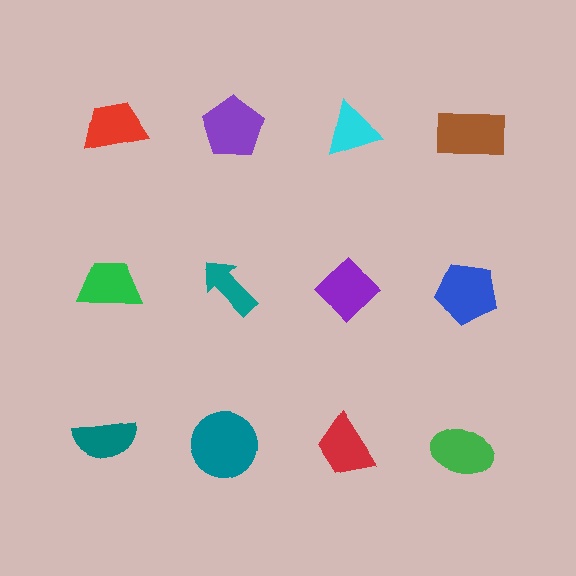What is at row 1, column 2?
A purple pentagon.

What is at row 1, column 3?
A cyan triangle.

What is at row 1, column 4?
A brown rectangle.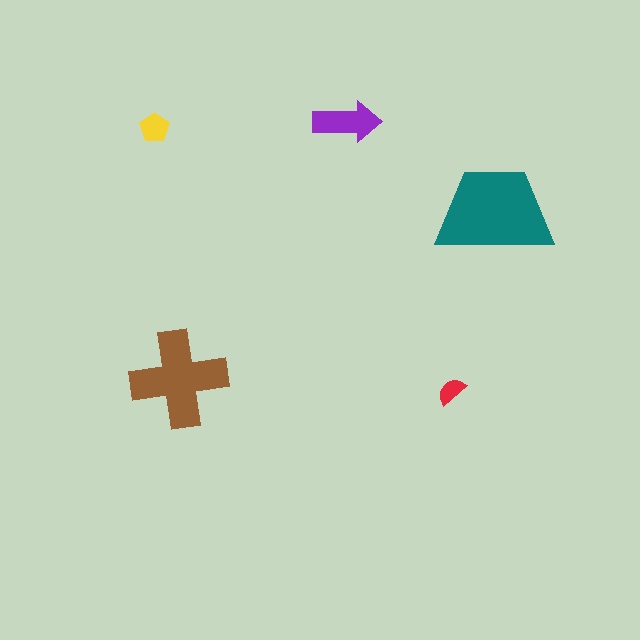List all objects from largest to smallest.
The teal trapezoid, the brown cross, the purple arrow, the yellow pentagon, the red semicircle.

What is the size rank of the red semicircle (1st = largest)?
5th.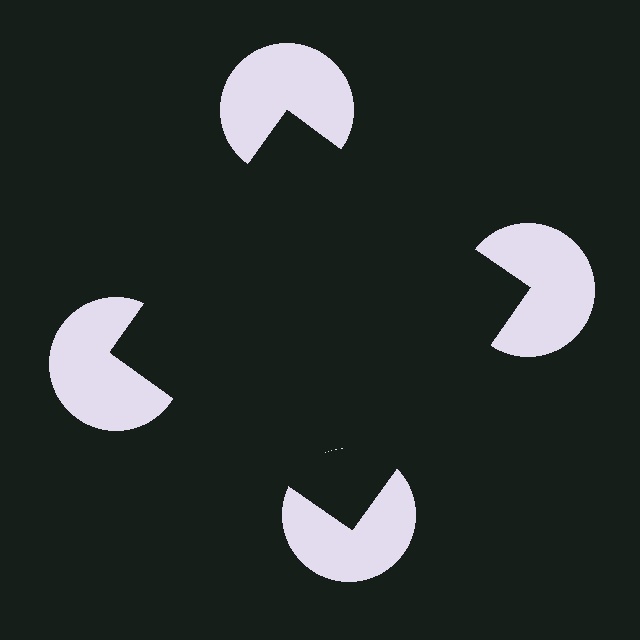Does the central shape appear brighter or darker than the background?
It typically appears slightly darker than the background, even though no actual brightness change is drawn.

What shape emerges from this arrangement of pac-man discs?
An illusory square — its edges are inferred from the aligned wedge cuts in the pac-man discs, not physically drawn.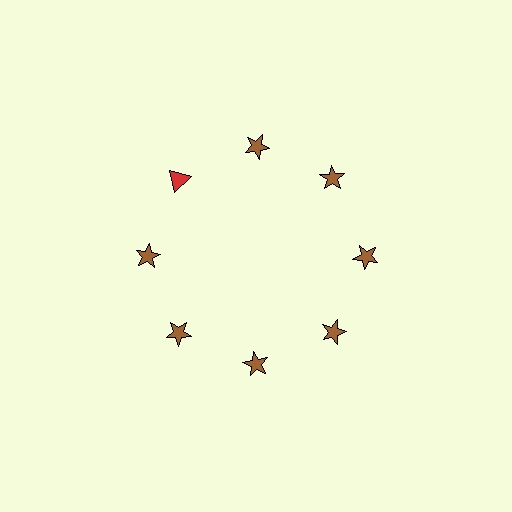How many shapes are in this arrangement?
There are 8 shapes arranged in a ring pattern.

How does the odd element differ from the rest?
It differs in both color (red instead of brown) and shape (triangle instead of star).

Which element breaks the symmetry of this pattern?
The red triangle at roughly the 10 o'clock position breaks the symmetry. All other shapes are brown stars.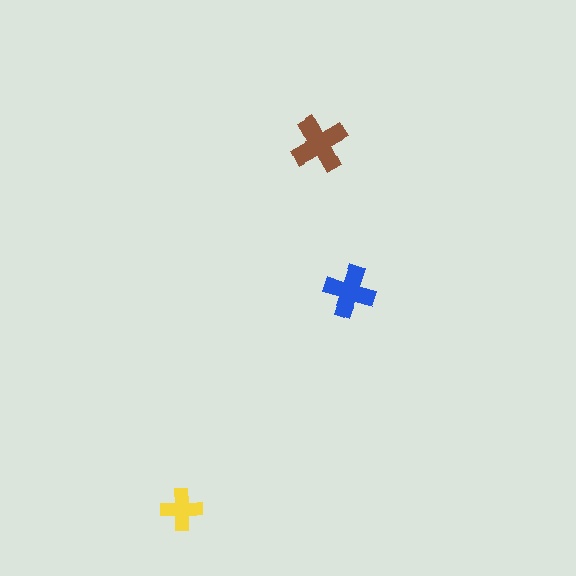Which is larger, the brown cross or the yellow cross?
The brown one.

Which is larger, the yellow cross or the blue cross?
The blue one.